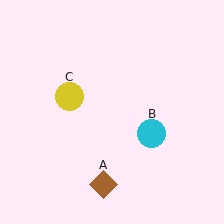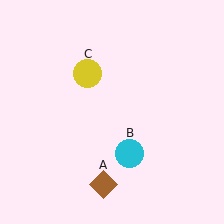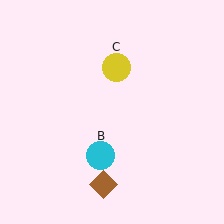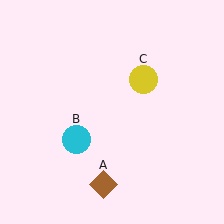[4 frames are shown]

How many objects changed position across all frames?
2 objects changed position: cyan circle (object B), yellow circle (object C).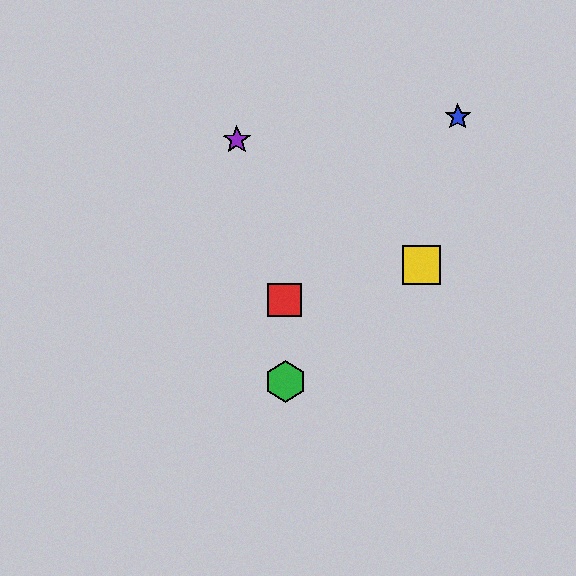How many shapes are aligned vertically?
2 shapes (the red square, the green hexagon) are aligned vertically.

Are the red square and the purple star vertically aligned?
No, the red square is at x≈285 and the purple star is at x≈237.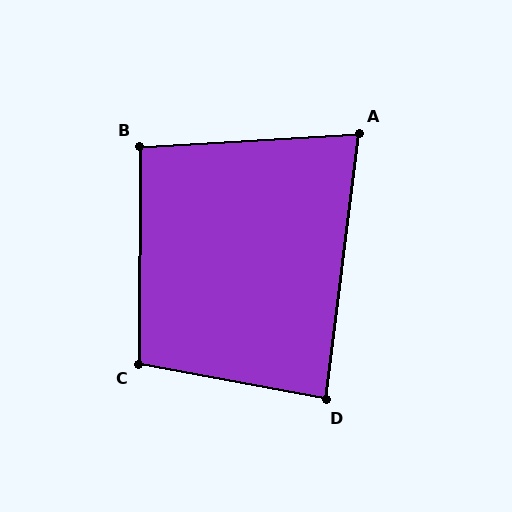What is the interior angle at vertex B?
Approximately 94 degrees (approximately right).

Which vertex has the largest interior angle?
C, at approximately 100 degrees.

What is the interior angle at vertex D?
Approximately 86 degrees (approximately right).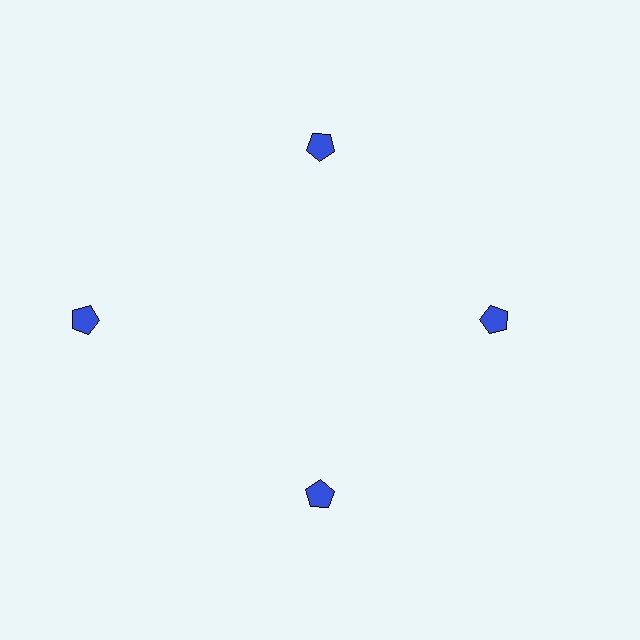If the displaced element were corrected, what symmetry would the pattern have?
It would have 4-fold rotational symmetry — the pattern would map onto itself every 90 degrees.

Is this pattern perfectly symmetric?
No. The 4 blue pentagons are arranged in a ring, but one element near the 9 o'clock position is pushed outward from the center, breaking the 4-fold rotational symmetry.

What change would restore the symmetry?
The symmetry would be restored by moving it inward, back onto the ring so that all 4 pentagons sit at equal angles and equal distance from the center.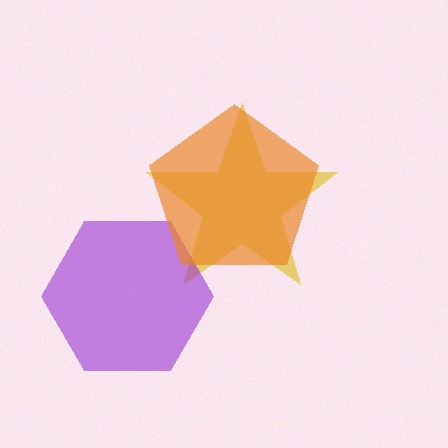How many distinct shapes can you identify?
There are 3 distinct shapes: a yellow star, a purple hexagon, an orange pentagon.